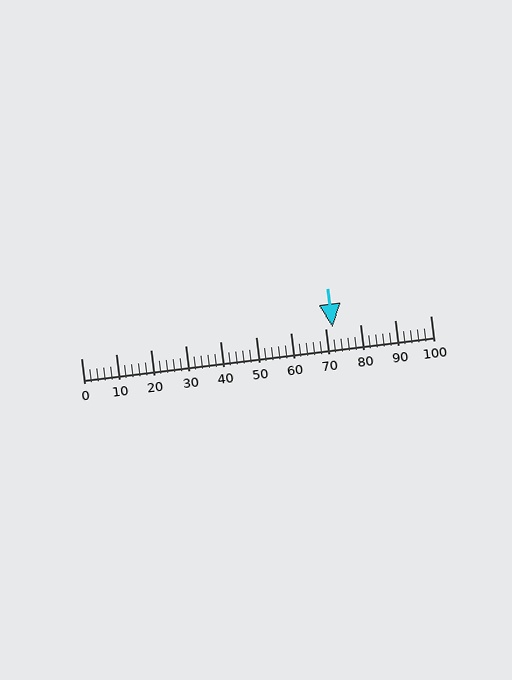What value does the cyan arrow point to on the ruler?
The cyan arrow points to approximately 72.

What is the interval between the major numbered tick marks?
The major tick marks are spaced 10 units apart.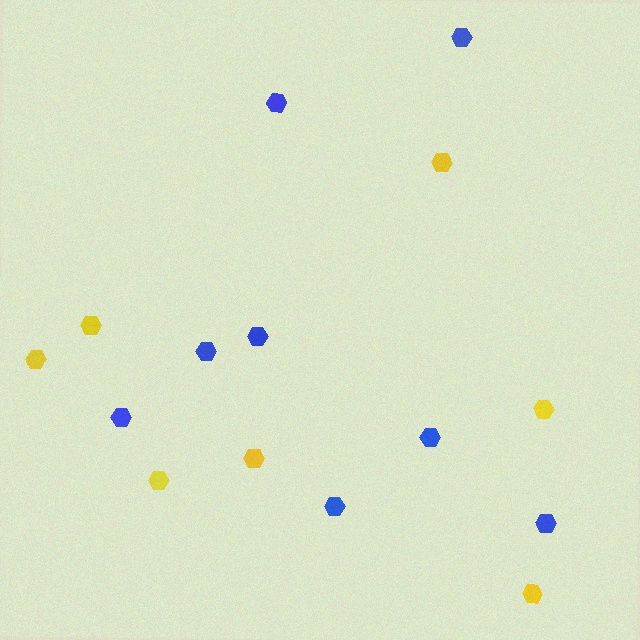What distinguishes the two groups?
There are 2 groups: one group of yellow hexagons (7) and one group of blue hexagons (8).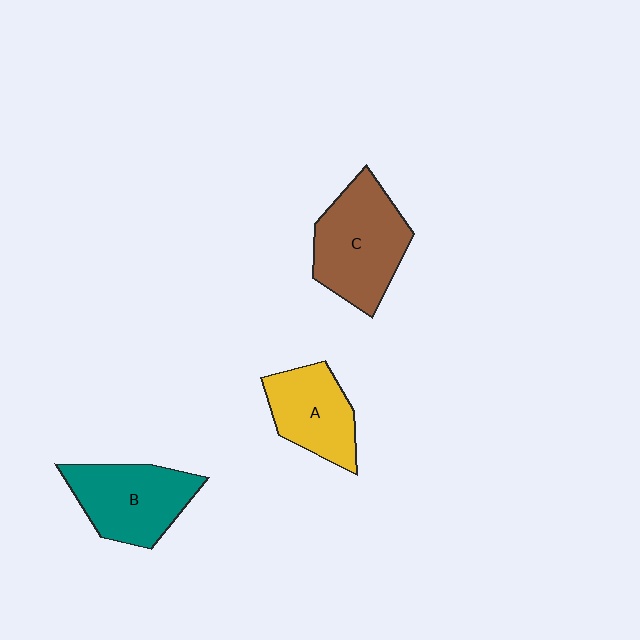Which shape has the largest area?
Shape C (brown).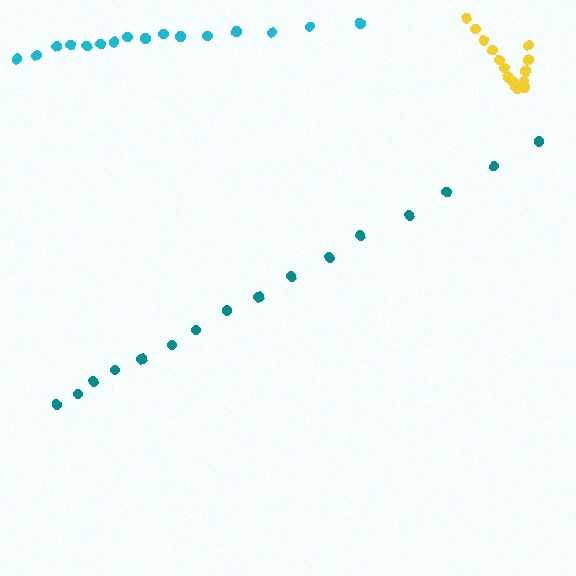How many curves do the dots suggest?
There are 3 distinct paths.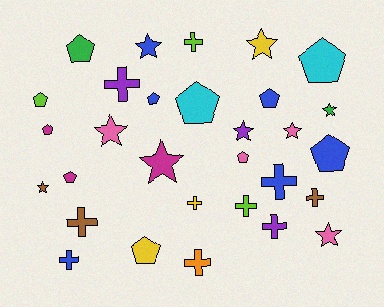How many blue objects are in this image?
There are 6 blue objects.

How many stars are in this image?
There are 9 stars.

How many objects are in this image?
There are 30 objects.